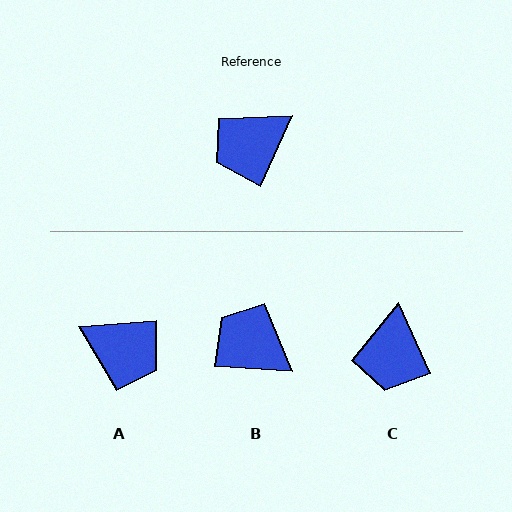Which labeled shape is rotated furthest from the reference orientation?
A, about 118 degrees away.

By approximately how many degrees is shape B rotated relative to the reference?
Approximately 70 degrees clockwise.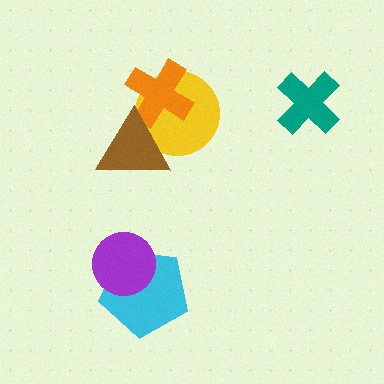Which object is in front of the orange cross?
The brown triangle is in front of the orange cross.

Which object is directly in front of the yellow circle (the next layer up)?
The orange cross is directly in front of the yellow circle.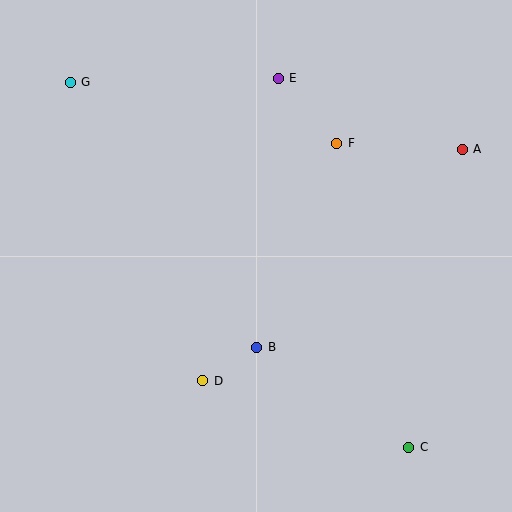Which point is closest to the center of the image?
Point B at (257, 347) is closest to the center.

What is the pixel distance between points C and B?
The distance between C and B is 182 pixels.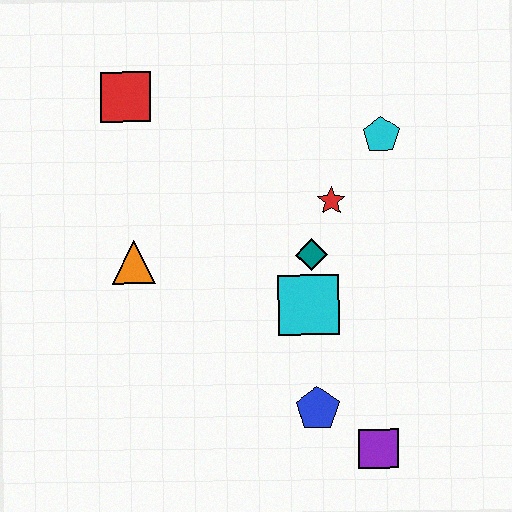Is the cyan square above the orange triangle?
No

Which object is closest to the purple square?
The blue pentagon is closest to the purple square.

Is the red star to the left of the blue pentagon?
No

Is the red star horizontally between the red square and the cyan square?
No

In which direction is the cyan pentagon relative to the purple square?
The cyan pentagon is above the purple square.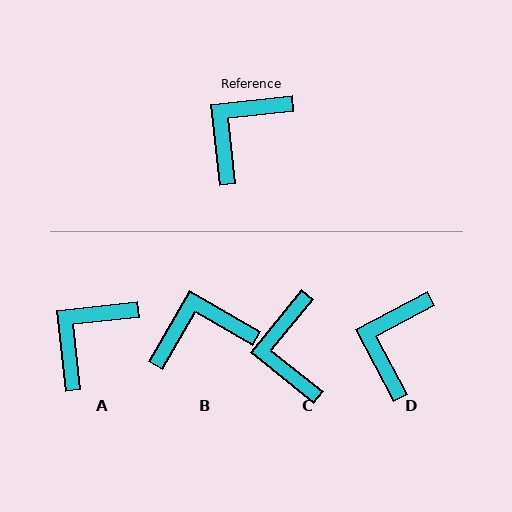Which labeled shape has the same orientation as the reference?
A.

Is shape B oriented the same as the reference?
No, it is off by about 36 degrees.